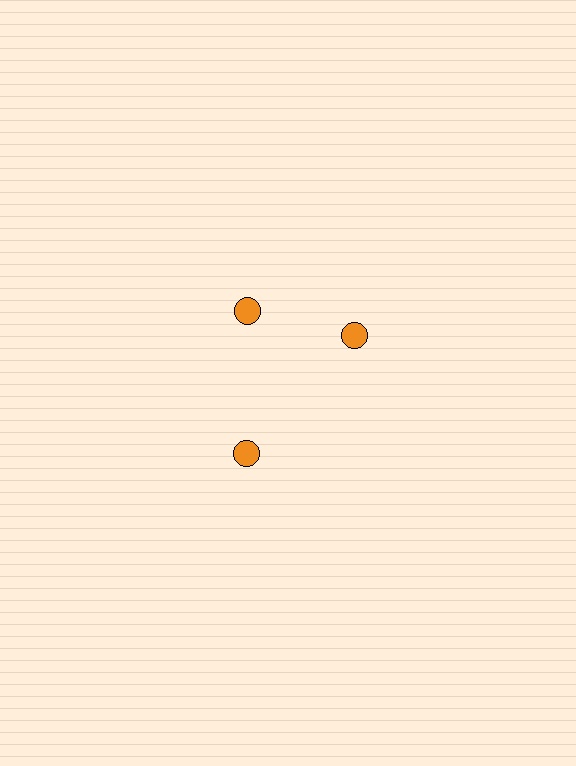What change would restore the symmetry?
The symmetry would be restored by rotating it back into even spacing with its neighbors so that all 3 circles sit at equal angles and equal distance from the center.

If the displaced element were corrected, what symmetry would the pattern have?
It would have 3-fold rotational symmetry — the pattern would map onto itself every 120 degrees.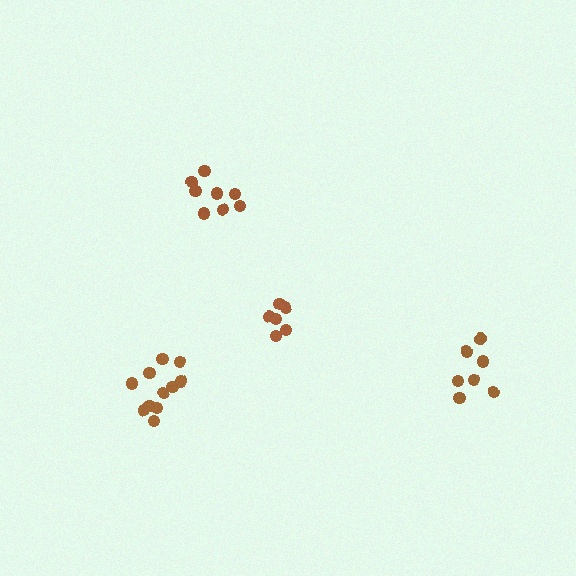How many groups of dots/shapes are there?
There are 4 groups.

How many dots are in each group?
Group 1: 6 dots, Group 2: 9 dots, Group 3: 7 dots, Group 4: 11 dots (33 total).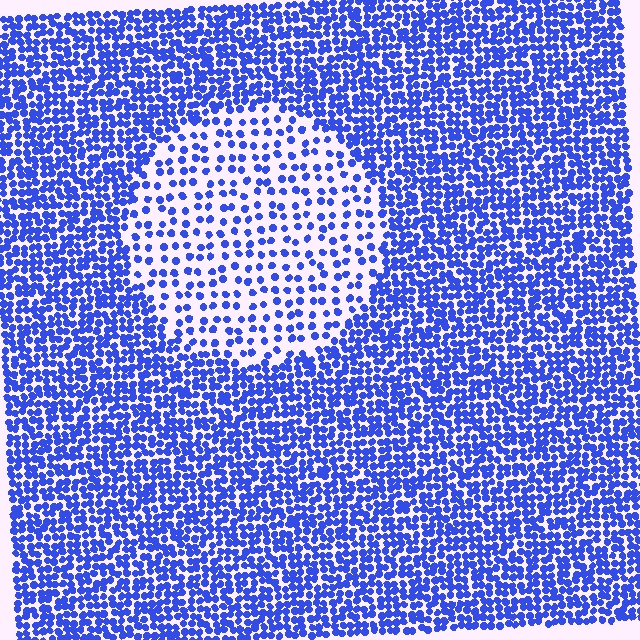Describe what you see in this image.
The image contains small blue elements arranged at two different densities. A circle-shaped region is visible where the elements are less densely packed than the surrounding area.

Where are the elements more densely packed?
The elements are more densely packed outside the circle boundary.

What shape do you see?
I see a circle.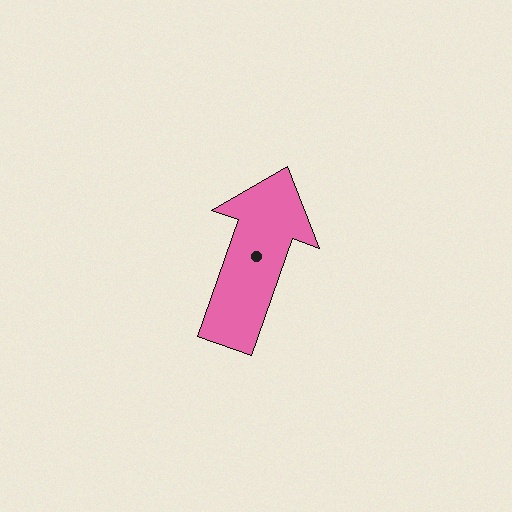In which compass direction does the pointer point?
North.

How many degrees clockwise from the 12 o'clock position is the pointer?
Approximately 19 degrees.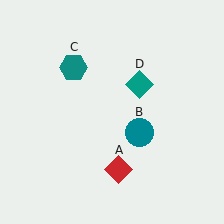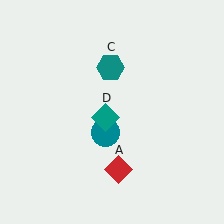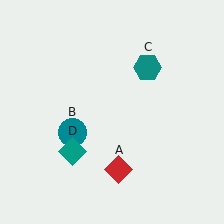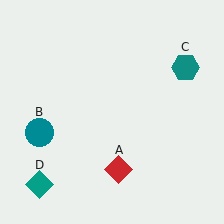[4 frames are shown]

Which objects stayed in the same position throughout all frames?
Red diamond (object A) remained stationary.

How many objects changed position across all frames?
3 objects changed position: teal circle (object B), teal hexagon (object C), teal diamond (object D).